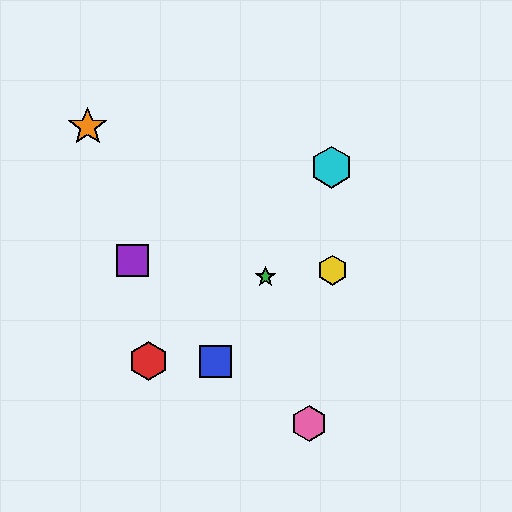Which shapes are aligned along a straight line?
The blue square, the green star, the cyan hexagon are aligned along a straight line.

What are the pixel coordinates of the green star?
The green star is at (266, 277).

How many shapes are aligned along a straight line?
3 shapes (the blue square, the green star, the cyan hexagon) are aligned along a straight line.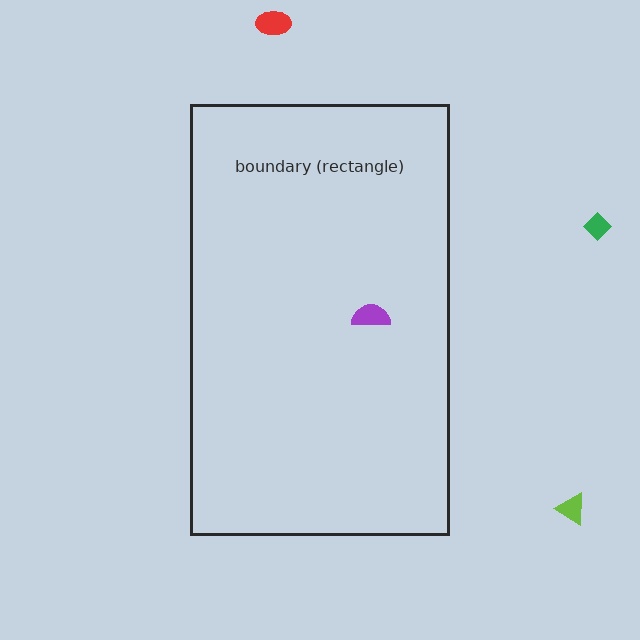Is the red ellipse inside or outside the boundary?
Outside.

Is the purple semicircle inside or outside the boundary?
Inside.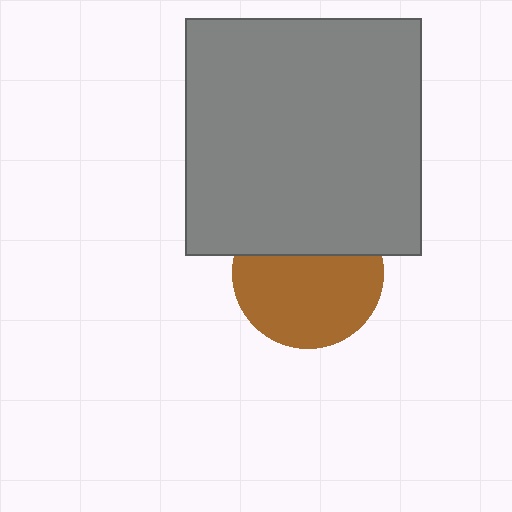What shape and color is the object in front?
The object in front is a gray rectangle.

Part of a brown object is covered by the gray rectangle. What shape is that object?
It is a circle.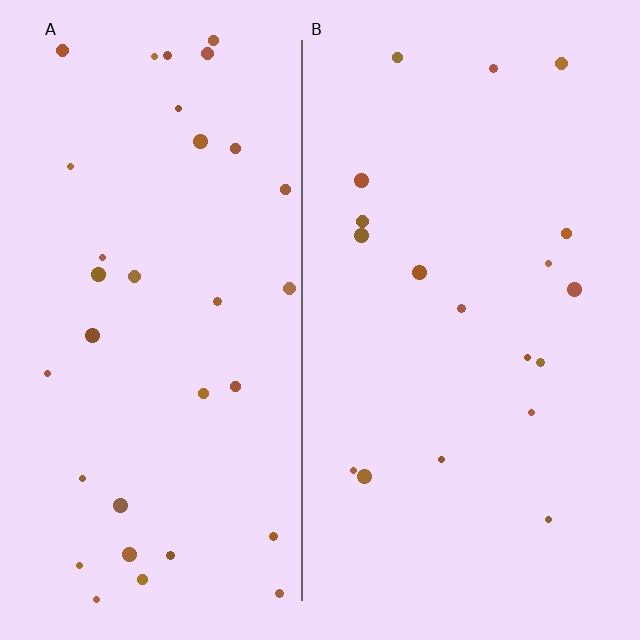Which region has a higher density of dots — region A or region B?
A (the left).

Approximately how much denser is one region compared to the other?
Approximately 1.8× — region A over region B.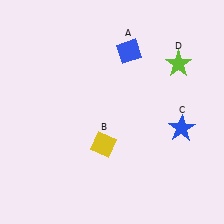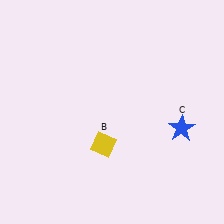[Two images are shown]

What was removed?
The blue diamond (A), the lime star (D) were removed in Image 2.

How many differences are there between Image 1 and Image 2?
There are 2 differences between the two images.